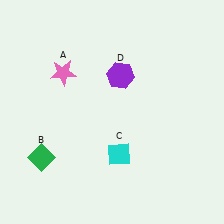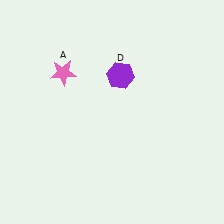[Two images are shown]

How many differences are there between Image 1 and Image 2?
There are 2 differences between the two images.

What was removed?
The cyan diamond (C), the green diamond (B) were removed in Image 2.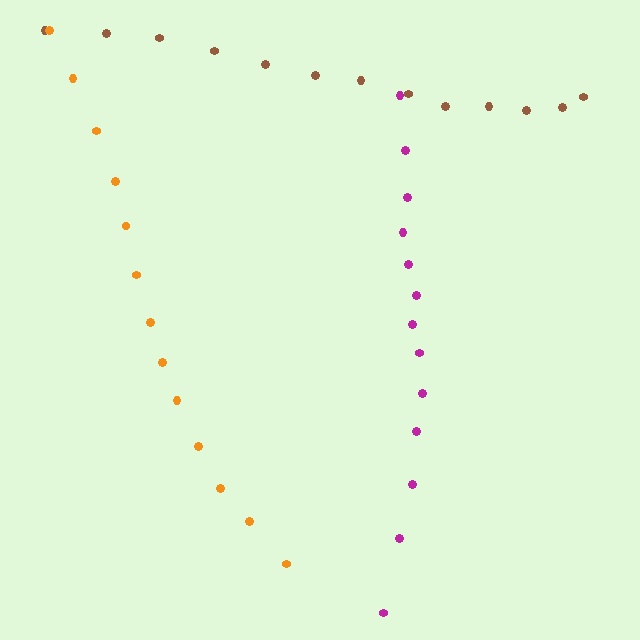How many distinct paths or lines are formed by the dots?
There are 3 distinct paths.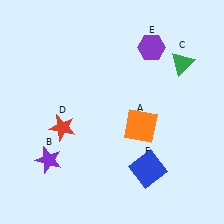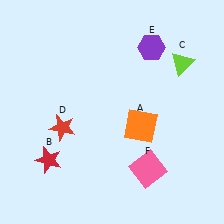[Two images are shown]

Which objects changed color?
B changed from purple to red. C changed from green to lime. F changed from blue to pink.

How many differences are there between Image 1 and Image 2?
There are 3 differences between the two images.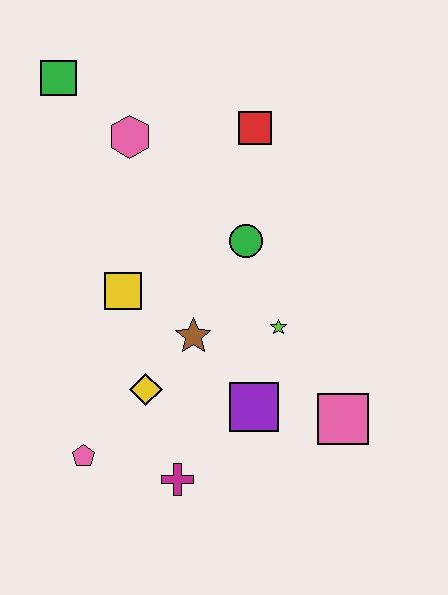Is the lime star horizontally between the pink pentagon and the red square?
No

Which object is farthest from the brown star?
The green square is farthest from the brown star.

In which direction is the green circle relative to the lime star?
The green circle is above the lime star.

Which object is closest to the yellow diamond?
The brown star is closest to the yellow diamond.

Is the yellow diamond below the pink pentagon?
No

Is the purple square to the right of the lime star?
No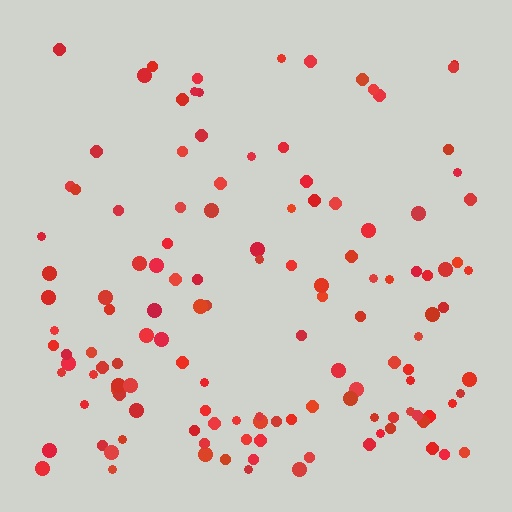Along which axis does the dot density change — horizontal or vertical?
Vertical.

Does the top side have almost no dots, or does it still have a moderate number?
Still a moderate number, just noticeably fewer than the bottom.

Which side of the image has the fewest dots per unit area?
The top.